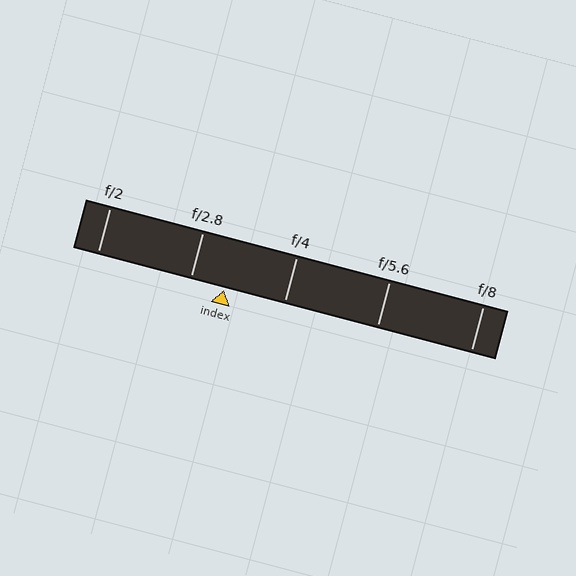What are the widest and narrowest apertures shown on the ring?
The widest aperture shown is f/2 and the narrowest is f/8.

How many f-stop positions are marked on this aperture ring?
There are 5 f-stop positions marked.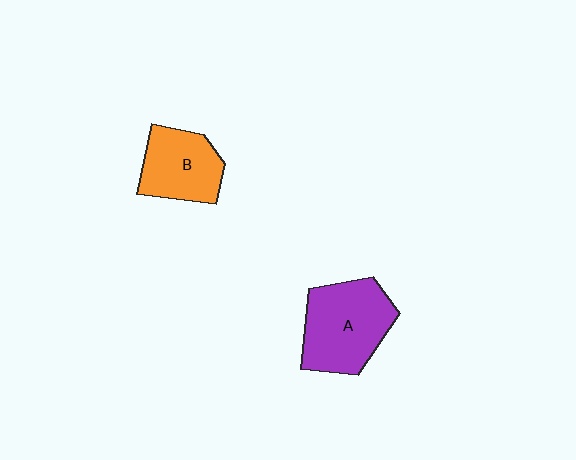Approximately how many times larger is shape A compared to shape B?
Approximately 1.3 times.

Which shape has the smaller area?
Shape B (orange).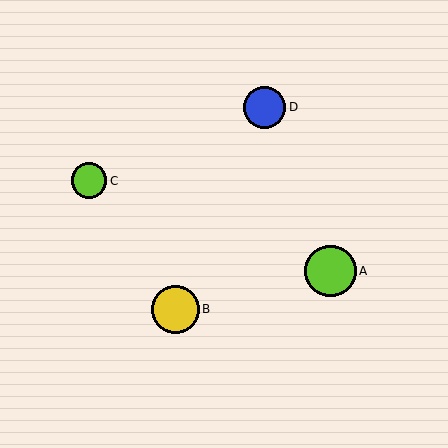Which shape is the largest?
The lime circle (labeled A) is the largest.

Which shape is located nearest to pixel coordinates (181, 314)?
The yellow circle (labeled B) at (176, 309) is nearest to that location.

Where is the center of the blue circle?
The center of the blue circle is at (265, 107).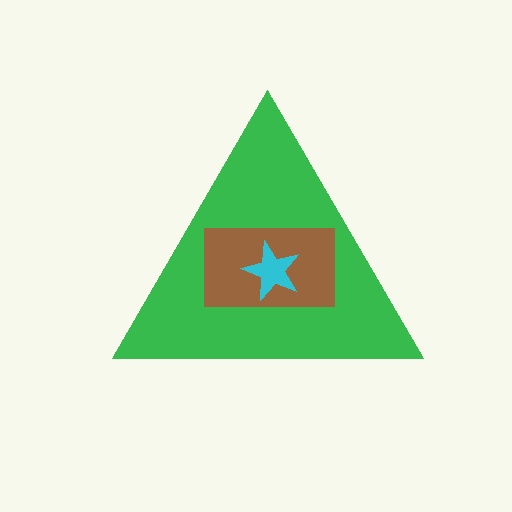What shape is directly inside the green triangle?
The brown rectangle.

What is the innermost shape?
The cyan star.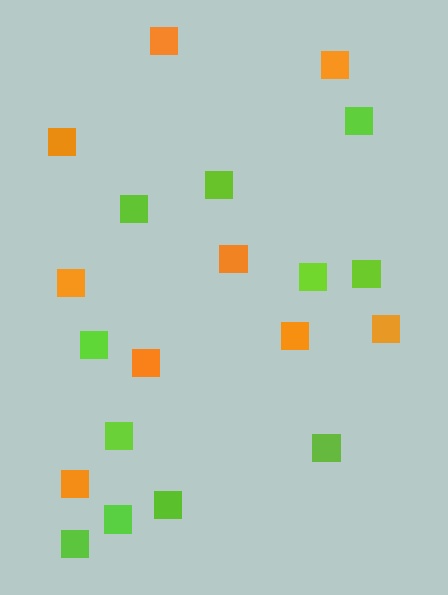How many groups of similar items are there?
There are 2 groups: one group of lime squares (11) and one group of orange squares (9).